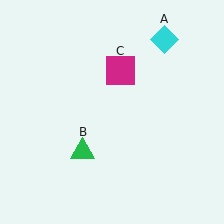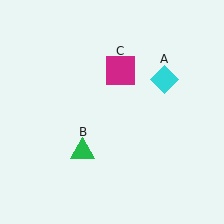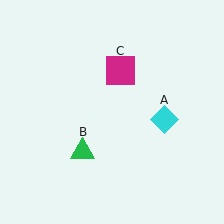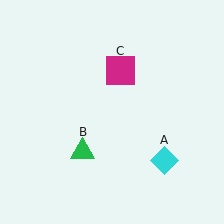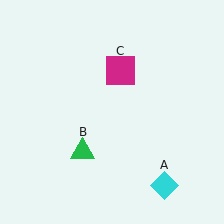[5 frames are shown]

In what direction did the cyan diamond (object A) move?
The cyan diamond (object A) moved down.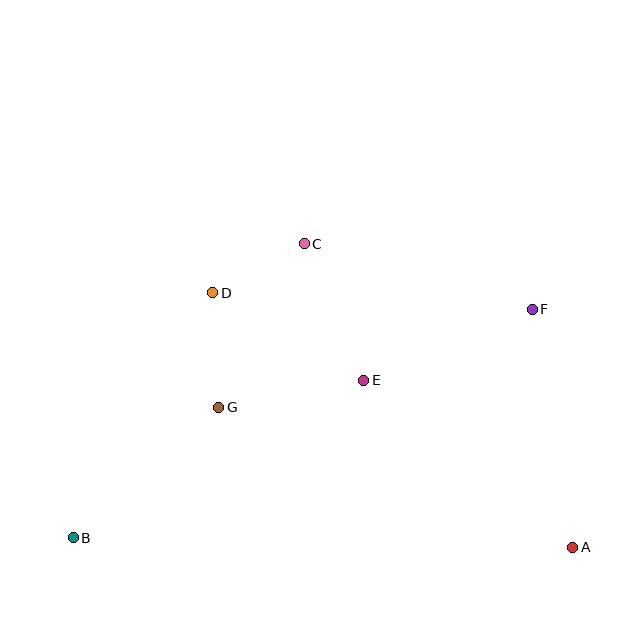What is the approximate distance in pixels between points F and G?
The distance between F and G is approximately 329 pixels.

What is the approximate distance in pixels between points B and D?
The distance between B and D is approximately 282 pixels.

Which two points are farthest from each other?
Points B and F are farthest from each other.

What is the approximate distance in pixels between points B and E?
The distance between B and E is approximately 331 pixels.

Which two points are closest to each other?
Points C and D are closest to each other.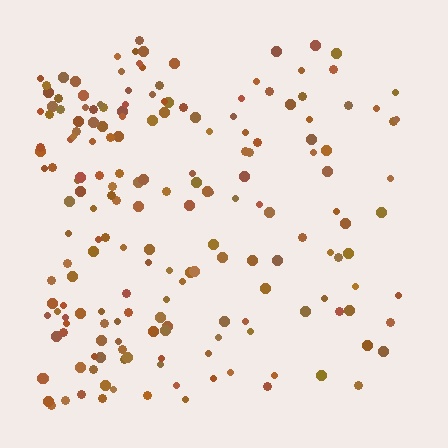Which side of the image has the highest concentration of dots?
The left.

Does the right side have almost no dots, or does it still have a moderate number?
Still a moderate number, just noticeably fewer than the left.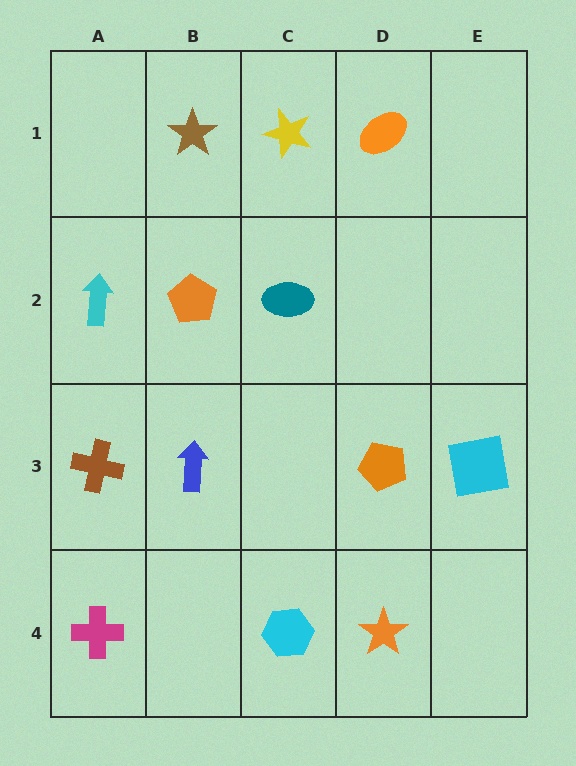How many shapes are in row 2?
3 shapes.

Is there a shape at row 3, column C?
No, that cell is empty.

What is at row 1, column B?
A brown star.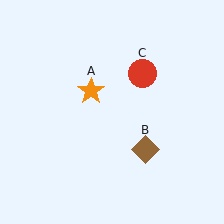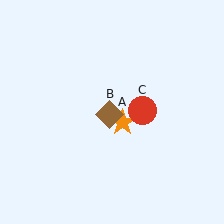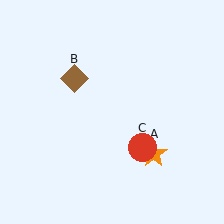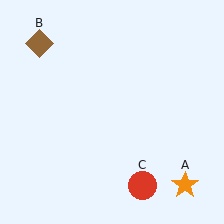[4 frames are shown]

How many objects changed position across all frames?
3 objects changed position: orange star (object A), brown diamond (object B), red circle (object C).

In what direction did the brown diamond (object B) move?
The brown diamond (object B) moved up and to the left.